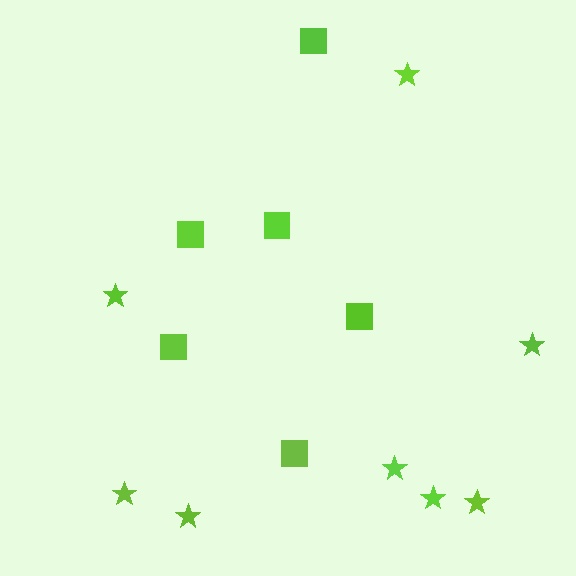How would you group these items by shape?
There are 2 groups: one group of squares (6) and one group of stars (8).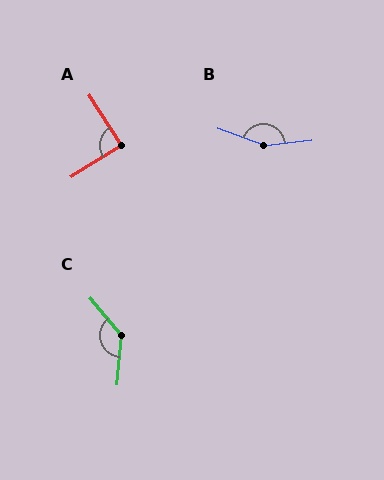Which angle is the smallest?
A, at approximately 90 degrees.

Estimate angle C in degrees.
Approximately 135 degrees.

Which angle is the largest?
B, at approximately 153 degrees.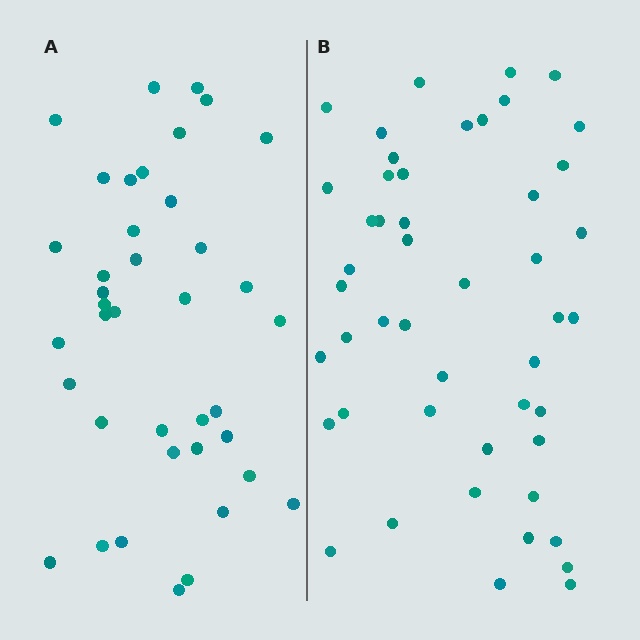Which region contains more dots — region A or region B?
Region B (the right region) has more dots.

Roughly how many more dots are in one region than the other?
Region B has roughly 8 or so more dots than region A.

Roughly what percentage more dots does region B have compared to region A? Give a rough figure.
About 25% more.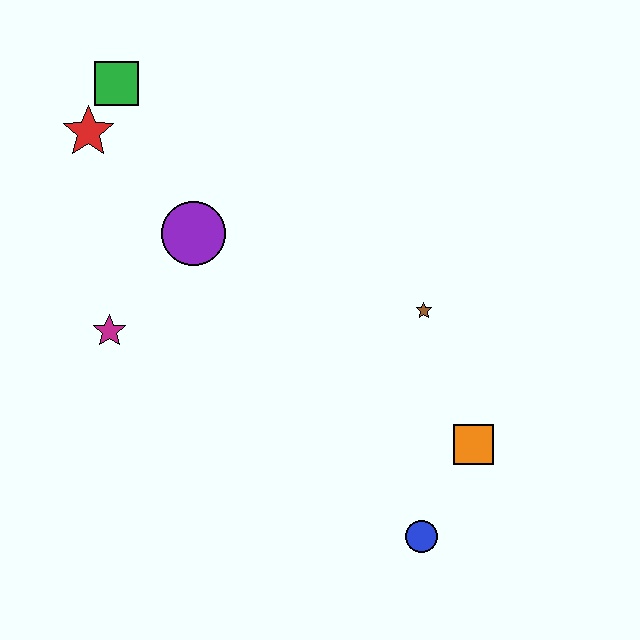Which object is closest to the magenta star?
The purple circle is closest to the magenta star.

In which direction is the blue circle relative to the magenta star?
The blue circle is to the right of the magenta star.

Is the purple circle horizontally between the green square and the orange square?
Yes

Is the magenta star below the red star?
Yes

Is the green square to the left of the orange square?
Yes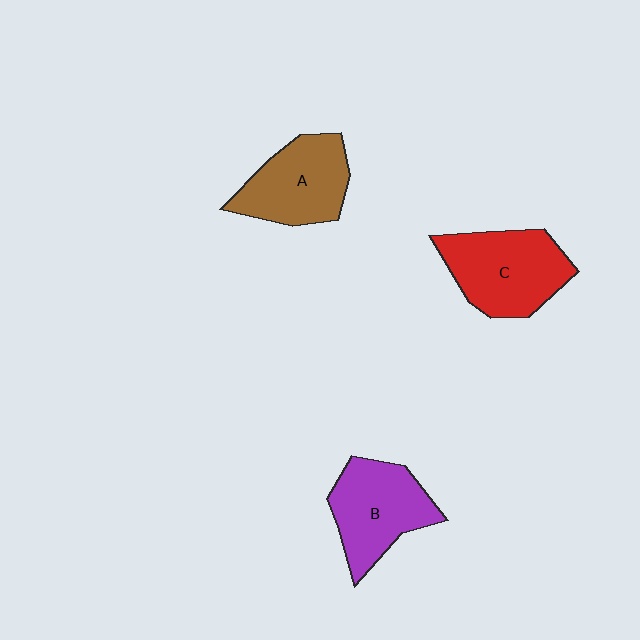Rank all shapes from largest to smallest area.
From largest to smallest: C (red), B (purple), A (brown).